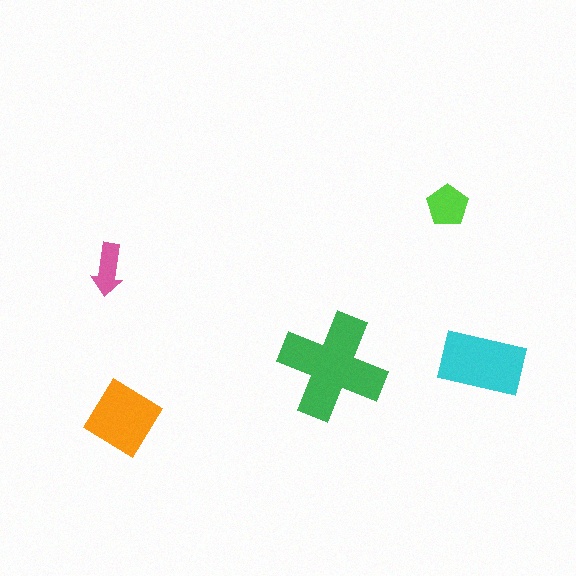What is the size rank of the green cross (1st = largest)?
1st.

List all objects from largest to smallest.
The green cross, the cyan rectangle, the orange diamond, the lime pentagon, the pink arrow.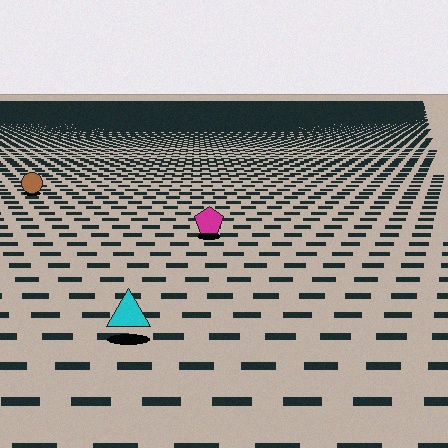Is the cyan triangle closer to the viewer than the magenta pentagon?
Yes. The cyan triangle is closer — you can tell from the texture gradient: the ground texture is coarser near it.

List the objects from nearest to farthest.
From nearest to farthest: the cyan triangle, the magenta pentagon, the brown circle.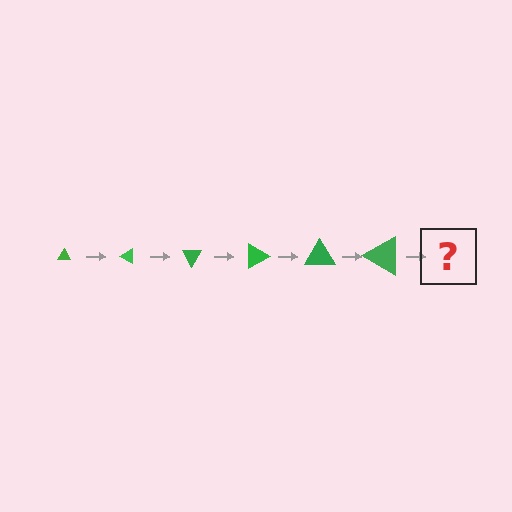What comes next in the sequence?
The next element should be a triangle, larger than the previous one and rotated 180 degrees from the start.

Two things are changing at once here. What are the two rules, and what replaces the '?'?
The two rules are that the triangle grows larger each step and it rotates 30 degrees each step. The '?' should be a triangle, larger than the previous one and rotated 180 degrees from the start.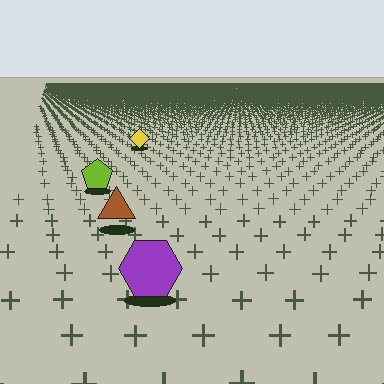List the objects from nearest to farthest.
From nearest to farthest: the purple hexagon, the brown triangle, the lime pentagon, the yellow diamond.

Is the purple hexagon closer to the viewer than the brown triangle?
Yes. The purple hexagon is closer — you can tell from the texture gradient: the ground texture is coarser near it.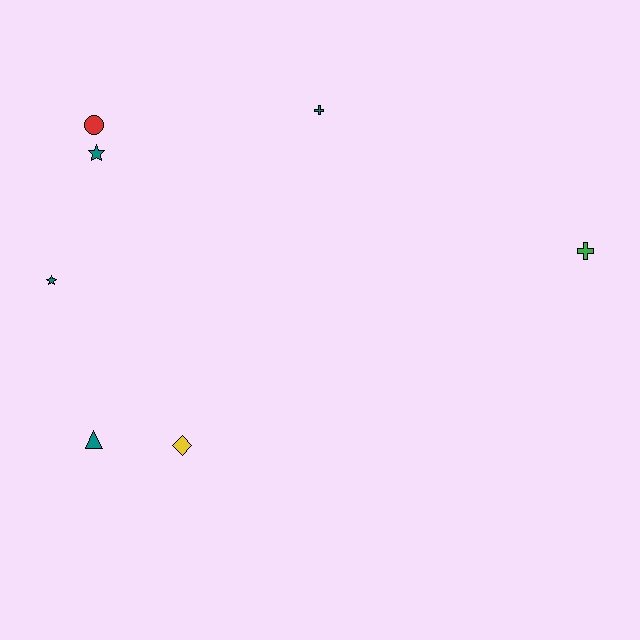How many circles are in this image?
There is 1 circle.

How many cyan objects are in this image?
There are no cyan objects.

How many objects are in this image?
There are 7 objects.